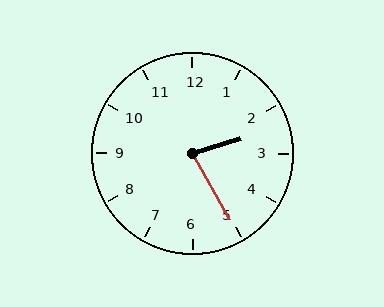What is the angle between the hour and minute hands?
Approximately 78 degrees.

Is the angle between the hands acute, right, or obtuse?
It is acute.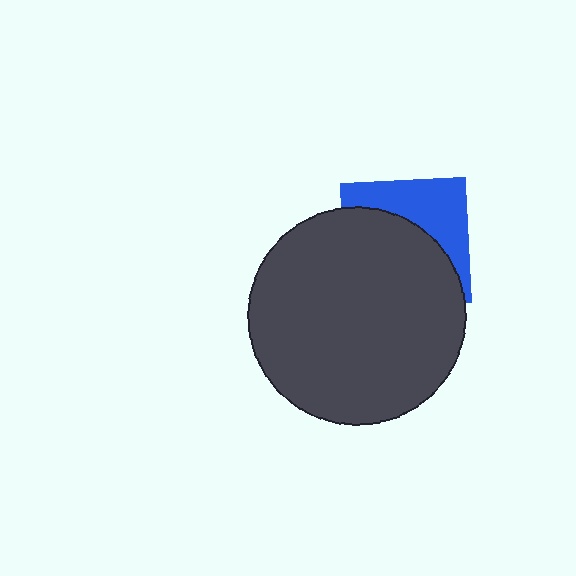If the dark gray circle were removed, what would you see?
You would see the complete blue square.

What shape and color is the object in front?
The object in front is a dark gray circle.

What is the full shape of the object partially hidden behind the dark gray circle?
The partially hidden object is a blue square.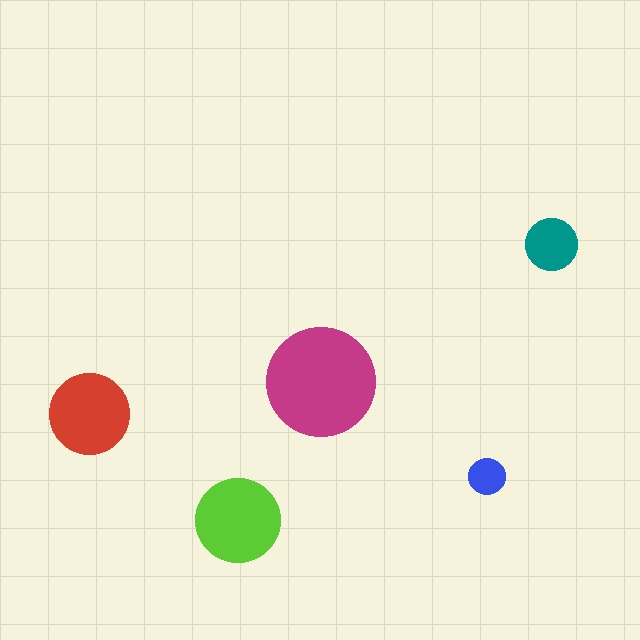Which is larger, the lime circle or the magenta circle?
The magenta one.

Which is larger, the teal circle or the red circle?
The red one.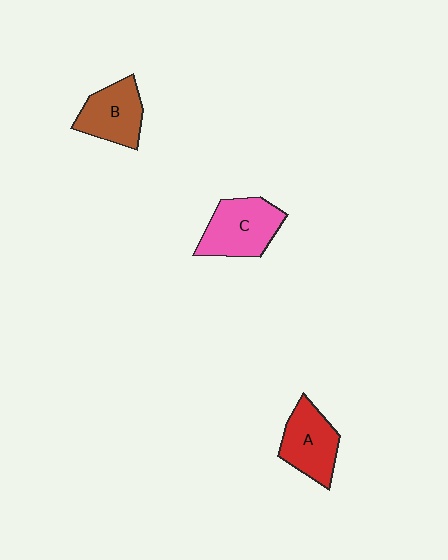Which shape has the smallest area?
Shape B (brown).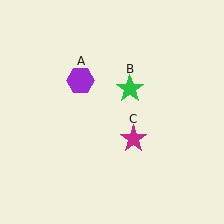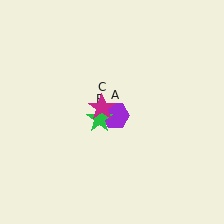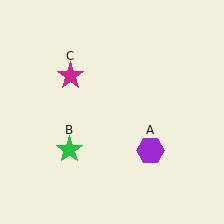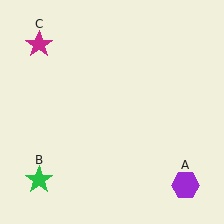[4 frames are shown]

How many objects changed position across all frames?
3 objects changed position: purple hexagon (object A), green star (object B), magenta star (object C).